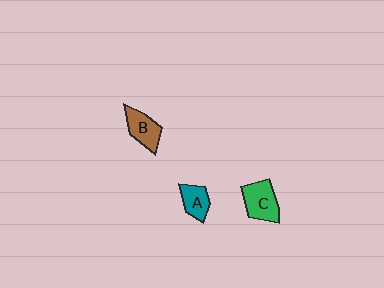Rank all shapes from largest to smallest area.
From largest to smallest: C (green), B (brown), A (teal).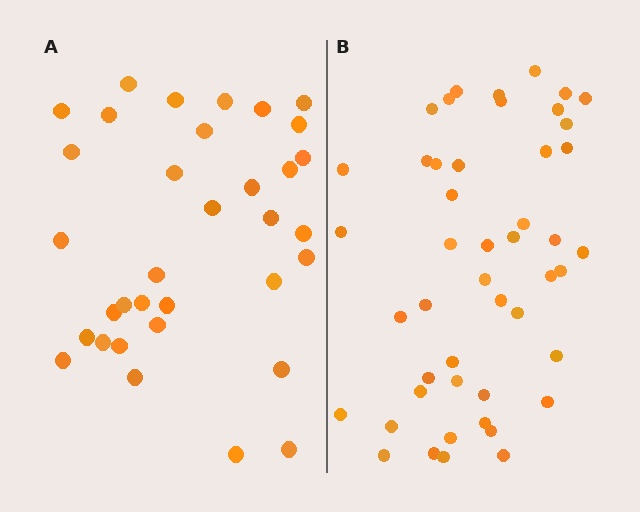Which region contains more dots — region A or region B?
Region B (the right region) has more dots.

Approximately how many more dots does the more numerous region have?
Region B has approximately 15 more dots than region A.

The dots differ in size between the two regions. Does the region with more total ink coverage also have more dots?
No. Region A has more total ink coverage because its dots are larger, but region B actually contains more individual dots. Total area can be misleading — the number of items is what matters here.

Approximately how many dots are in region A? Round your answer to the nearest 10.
About 30 dots. (The exact count is 34, which rounds to 30.)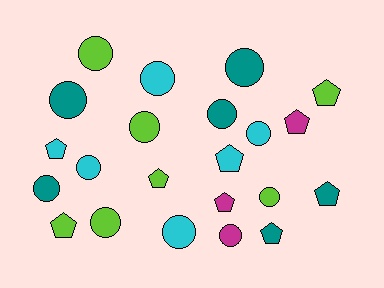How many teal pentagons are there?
There are 2 teal pentagons.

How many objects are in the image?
There are 22 objects.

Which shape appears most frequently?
Circle, with 13 objects.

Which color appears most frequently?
Lime, with 7 objects.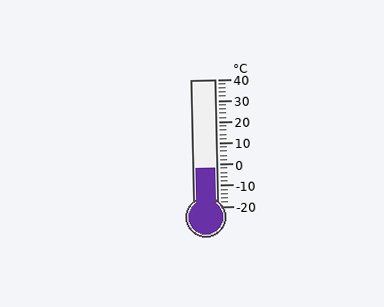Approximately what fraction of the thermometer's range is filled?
The thermometer is filled to approximately 30% of its range.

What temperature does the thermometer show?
The thermometer shows approximately -2°C.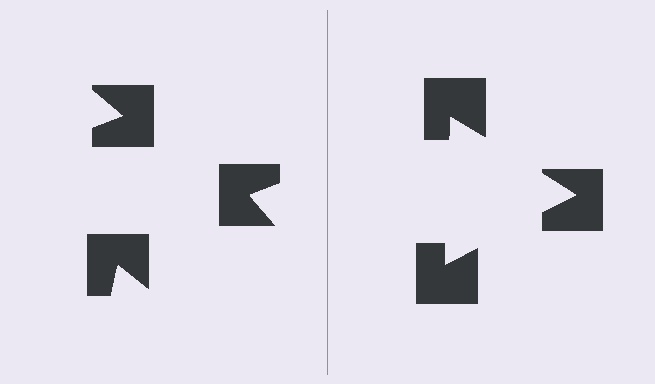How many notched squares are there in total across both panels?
6 — 3 on each side.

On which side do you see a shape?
An illusory triangle appears on the right side. On the left side the wedge cuts are rotated, so no coherent shape forms.